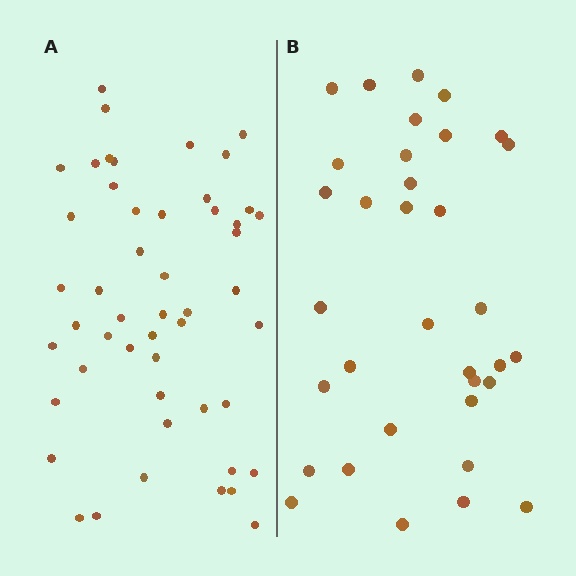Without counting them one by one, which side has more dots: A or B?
Region A (the left region) has more dots.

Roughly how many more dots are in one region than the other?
Region A has approximately 15 more dots than region B.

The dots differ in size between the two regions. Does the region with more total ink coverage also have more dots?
No. Region B has more total ink coverage because its dots are larger, but region A actually contains more individual dots. Total area can be misleading — the number of items is what matters here.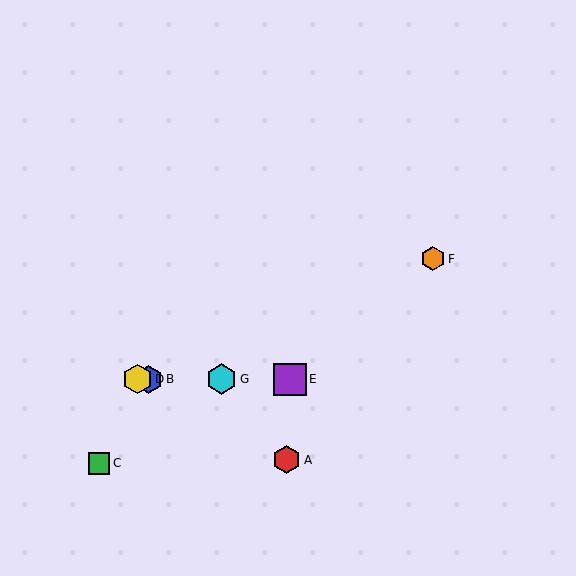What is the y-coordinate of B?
Object B is at y≈379.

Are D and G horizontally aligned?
Yes, both are at y≈379.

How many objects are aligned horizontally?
4 objects (B, D, E, G) are aligned horizontally.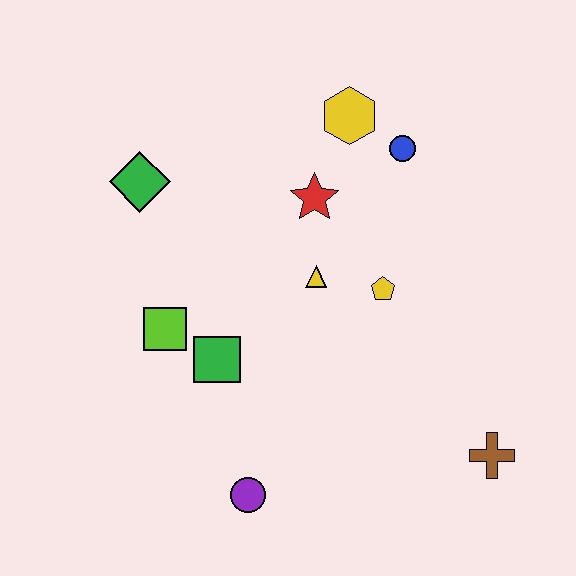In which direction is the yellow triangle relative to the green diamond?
The yellow triangle is to the right of the green diamond.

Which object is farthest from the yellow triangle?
The brown cross is farthest from the yellow triangle.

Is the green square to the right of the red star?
No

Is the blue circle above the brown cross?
Yes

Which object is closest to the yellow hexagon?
The blue circle is closest to the yellow hexagon.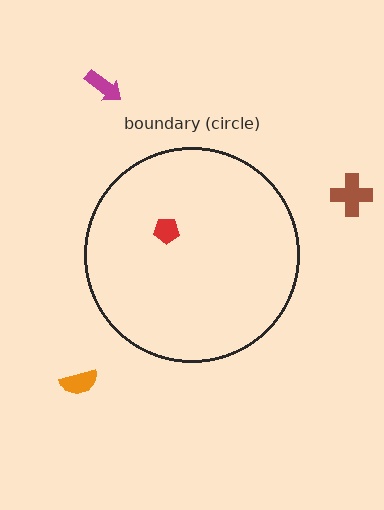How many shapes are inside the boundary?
1 inside, 3 outside.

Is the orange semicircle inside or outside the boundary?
Outside.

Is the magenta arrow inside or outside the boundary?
Outside.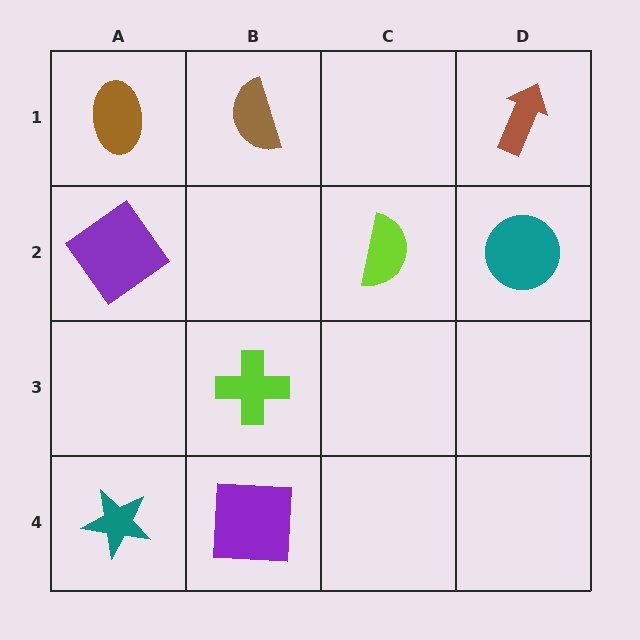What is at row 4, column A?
A teal star.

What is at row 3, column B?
A lime cross.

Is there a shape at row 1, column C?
No, that cell is empty.